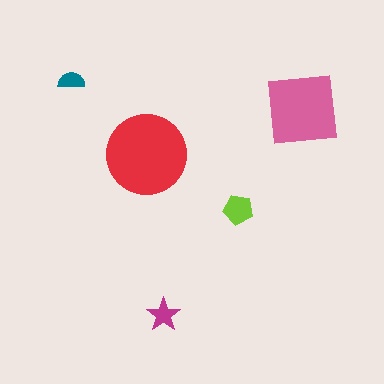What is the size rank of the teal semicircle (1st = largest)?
5th.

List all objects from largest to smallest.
The red circle, the pink square, the lime pentagon, the magenta star, the teal semicircle.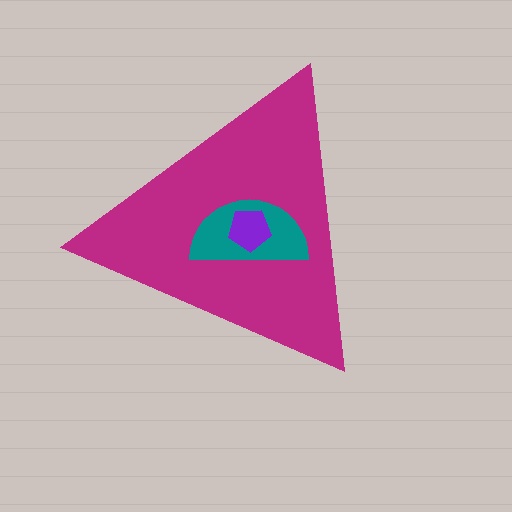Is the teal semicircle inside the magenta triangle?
Yes.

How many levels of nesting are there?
3.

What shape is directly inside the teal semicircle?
The purple pentagon.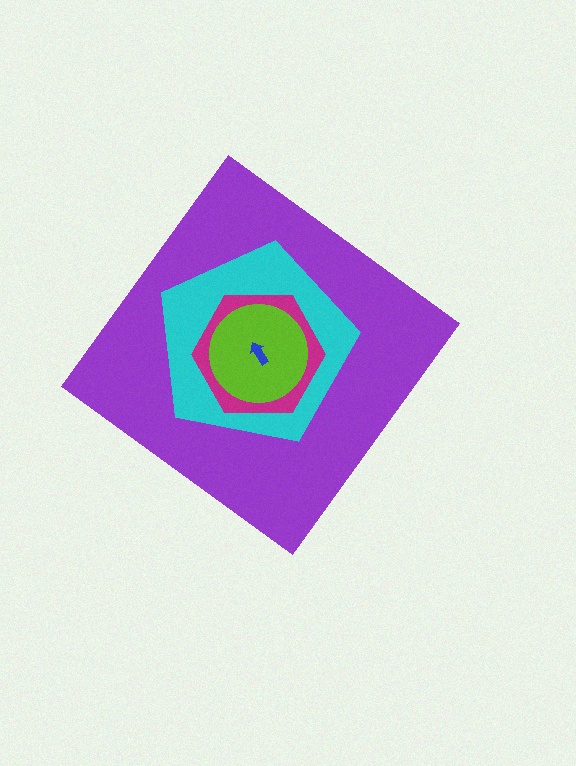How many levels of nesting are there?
5.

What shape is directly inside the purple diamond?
The cyan pentagon.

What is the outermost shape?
The purple diamond.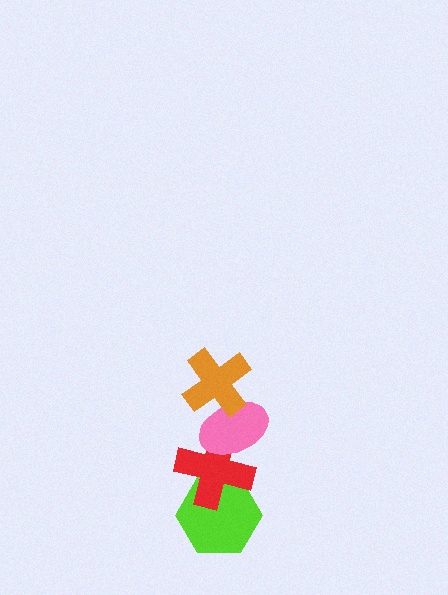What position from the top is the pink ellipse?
The pink ellipse is 2nd from the top.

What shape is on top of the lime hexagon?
The red cross is on top of the lime hexagon.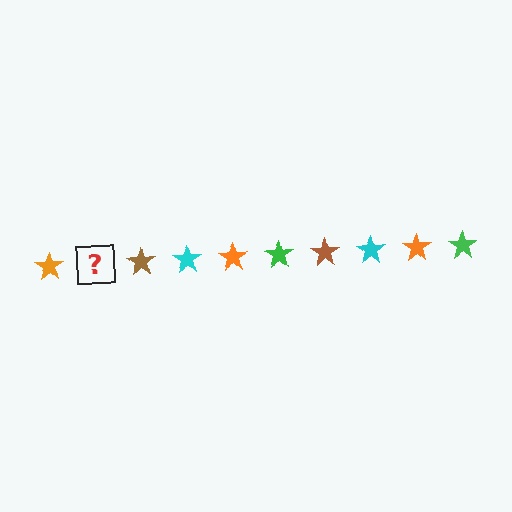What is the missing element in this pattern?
The missing element is a green star.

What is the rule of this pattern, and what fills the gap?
The rule is that the pattern cycles through orange, green, brown, cyan stars. The gap should be filled with a green star.